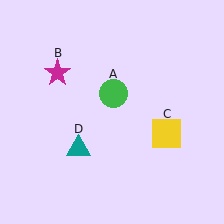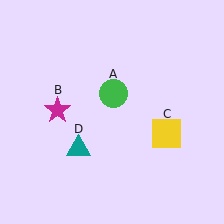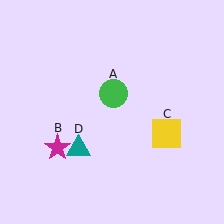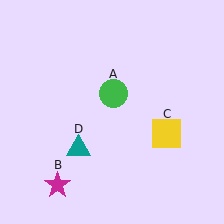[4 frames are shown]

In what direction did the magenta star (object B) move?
The magenta star (object B) moved down.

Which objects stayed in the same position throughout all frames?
Green circle (object A) and yellow square (object C) and teal triangle (object D) remained stationary.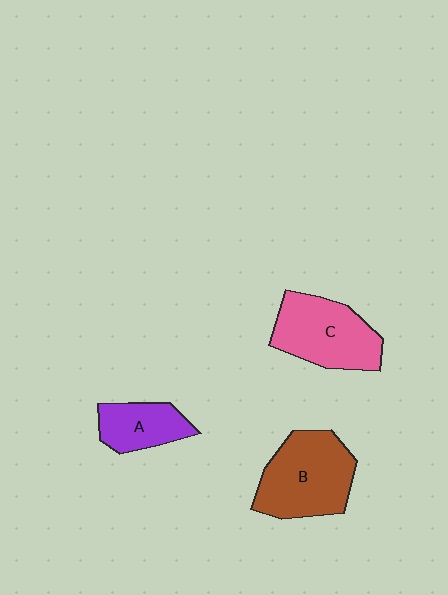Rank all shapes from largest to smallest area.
From largest to smallest: B (brown), C (pink), A (purple).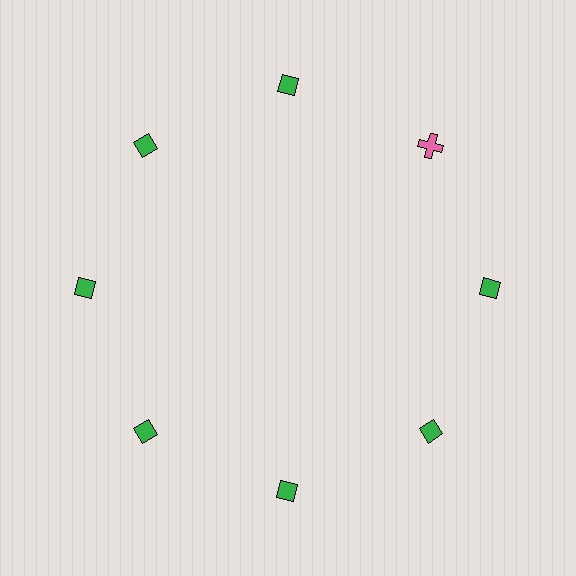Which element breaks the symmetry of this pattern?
The pink cross at roughly the 2 o'clock position breaks the symmetry. All other shapes are green diamonds.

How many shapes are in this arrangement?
There are 8 shapes arranged in a ring pattern.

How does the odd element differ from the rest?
It differs in both color (pink instead of green) and shape (cross instead of diamond).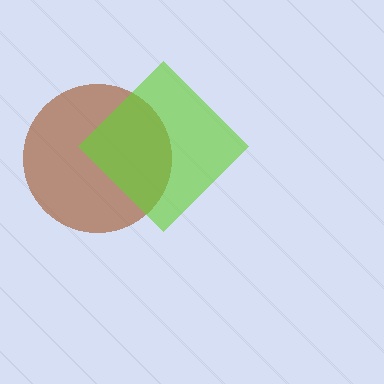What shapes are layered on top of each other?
The layered shapes are: a brown circle, a lime diamond.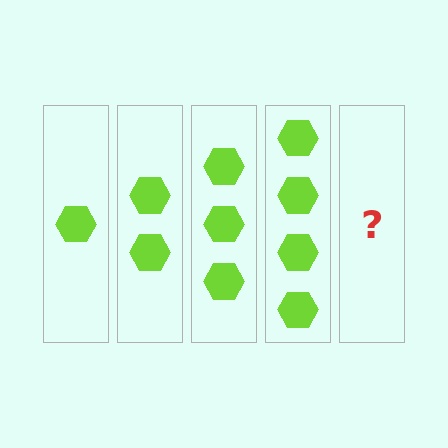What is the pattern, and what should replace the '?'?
The pattern is that each step adds one more hexagon. The '?' should be 5 hexagons.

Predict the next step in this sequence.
The next step is 5 hexagons.